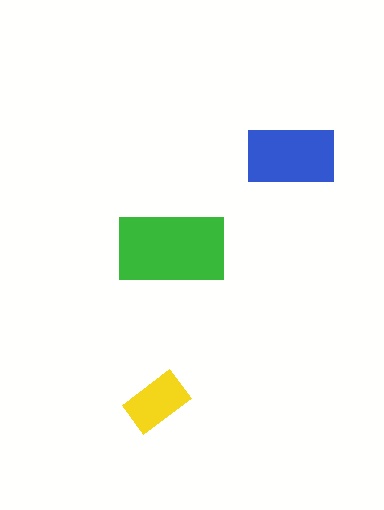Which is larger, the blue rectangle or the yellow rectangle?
The blue one.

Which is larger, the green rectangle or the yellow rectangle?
The green one.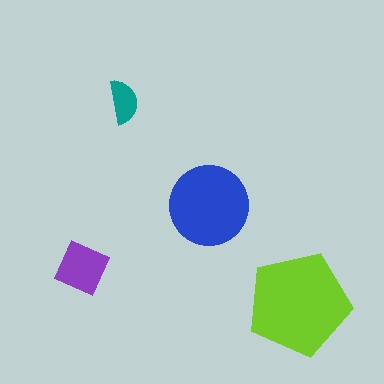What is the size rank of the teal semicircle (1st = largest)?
4th.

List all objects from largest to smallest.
The lime pentagon, the blue circle, the purple diamond, the teal semicircle.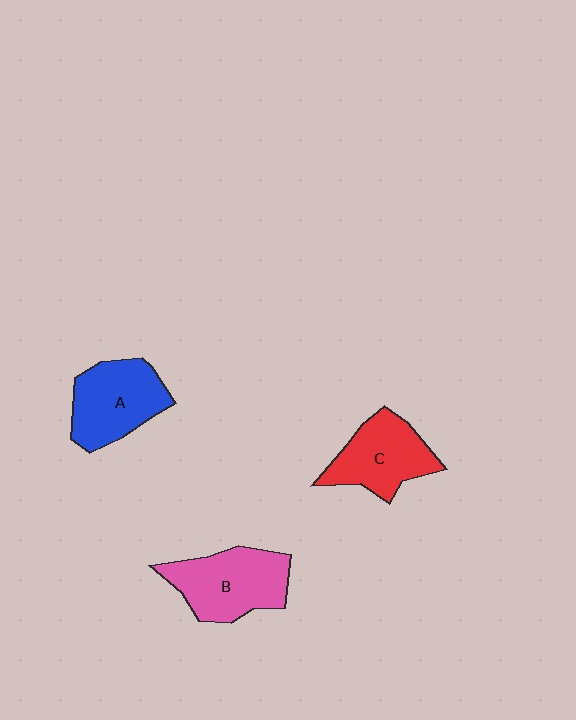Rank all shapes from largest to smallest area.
From largest to smallest: B (pink), A (blue), C (red).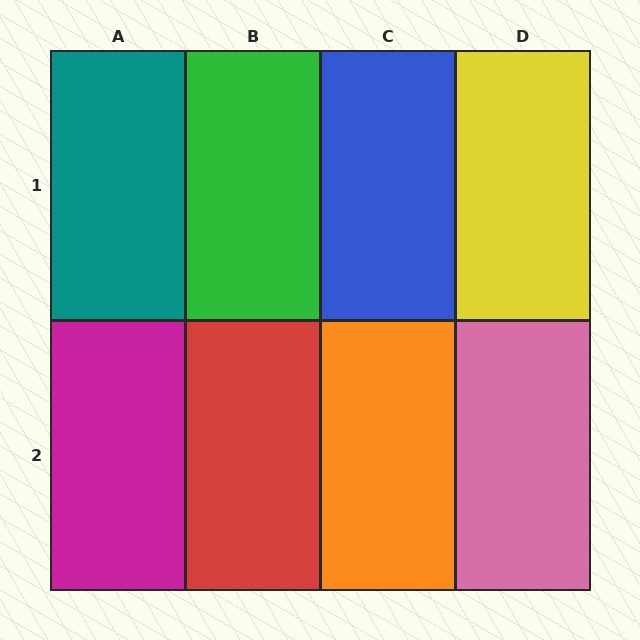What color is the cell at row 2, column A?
Magenta.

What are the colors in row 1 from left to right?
Teal, green, blue, yellow.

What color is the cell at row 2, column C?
Orange.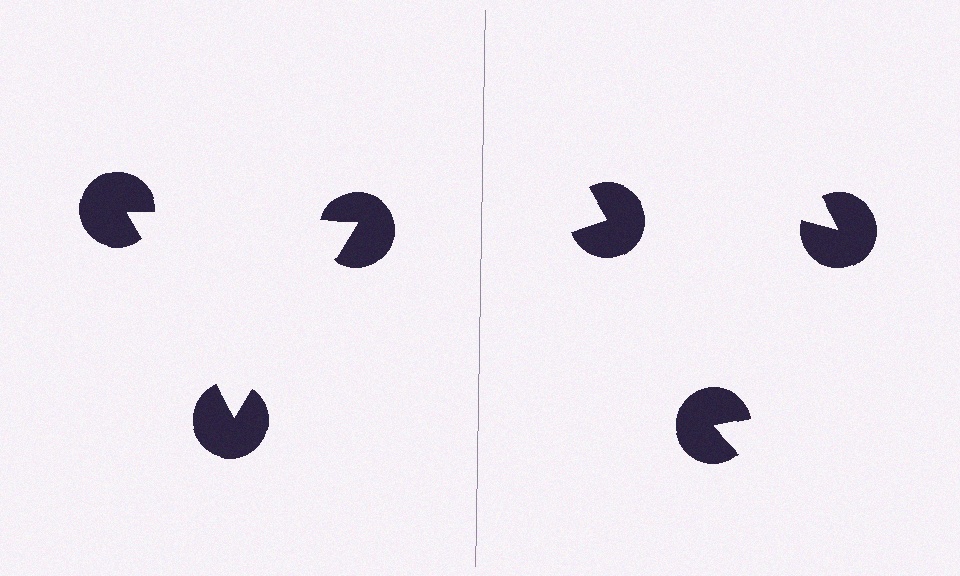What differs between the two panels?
The pac-man discs are positioned identically on both sides; only the wedge orientations differ. On the left they align to a triangle; on the right they are misaligned.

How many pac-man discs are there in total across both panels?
6 — 3 on each side.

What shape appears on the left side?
An illusory triangle.